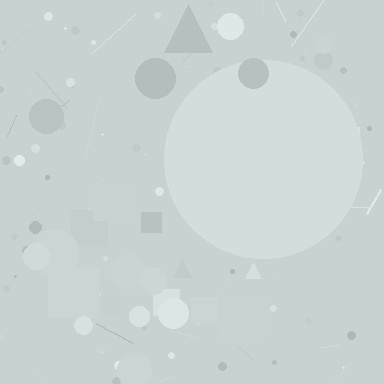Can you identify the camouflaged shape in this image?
The camouflaged shape is a circle.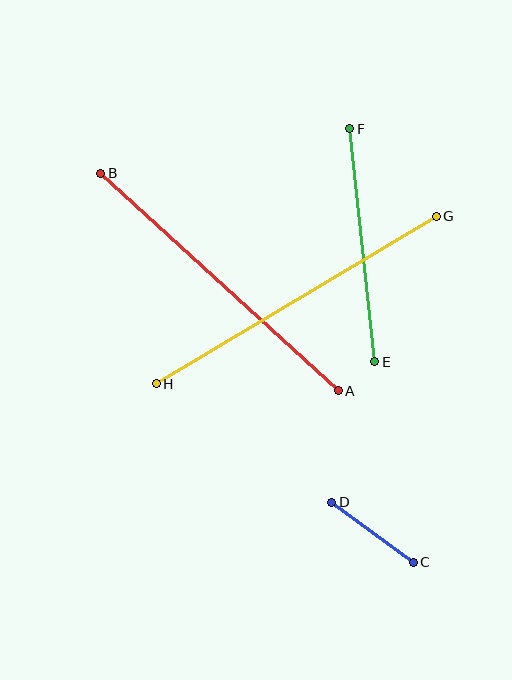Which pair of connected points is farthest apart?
Points G and H are farthest apart.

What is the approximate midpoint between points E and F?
The midpoint is at approximately (362, 245) pixels.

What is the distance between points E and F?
The distance is approximately 234 pixels.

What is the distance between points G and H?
The distance is approximately 327 pixels.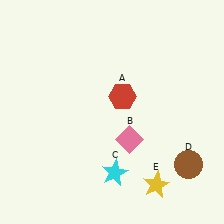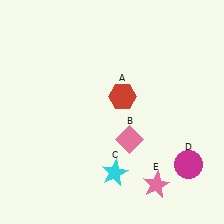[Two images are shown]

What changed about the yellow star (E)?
In Image 1, E is yellow. In Image 2, it changed to pink.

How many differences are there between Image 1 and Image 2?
There are 2 differences between the two images.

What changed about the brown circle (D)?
In Image 1, D is brown. In Image 2, it changed to magenta.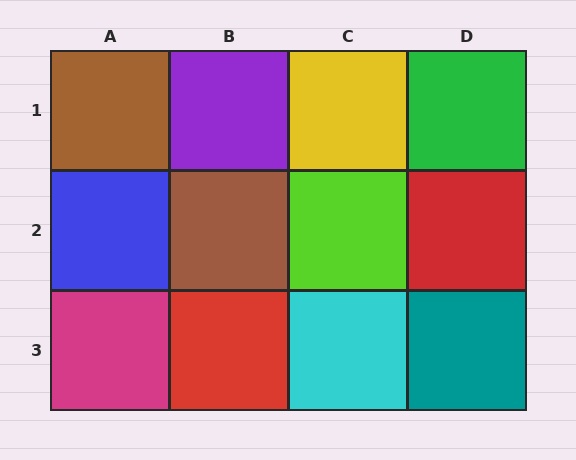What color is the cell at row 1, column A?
Brown.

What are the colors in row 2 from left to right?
Blue, brown, lime, red.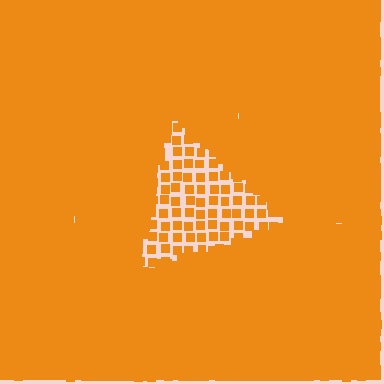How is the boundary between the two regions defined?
The boundary is defined by a change in element density (approximately 2.7x ratio). All elements are the same color, size, and shape.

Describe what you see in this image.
The image contains small orange elements arranged at two different densities. A triangle-shaped region is visible where the elements are less densely packed than the surrounding area.